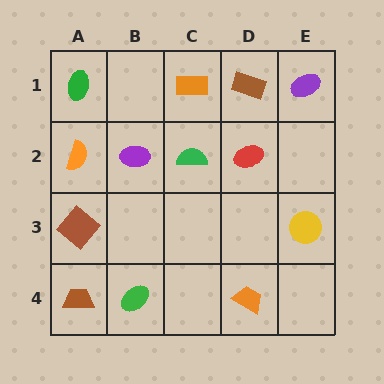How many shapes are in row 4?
3 shapes.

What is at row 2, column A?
An orange semicircle.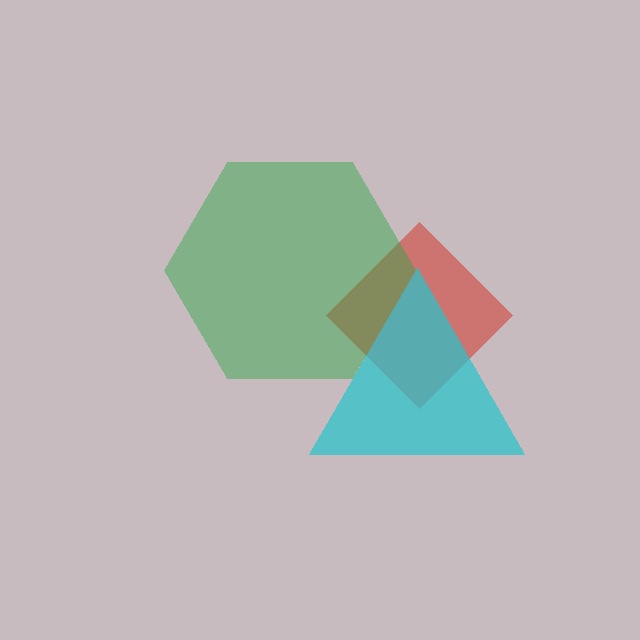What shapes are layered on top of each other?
The layered shapes are: a red diamond, a green hexagon, a cyan triangle.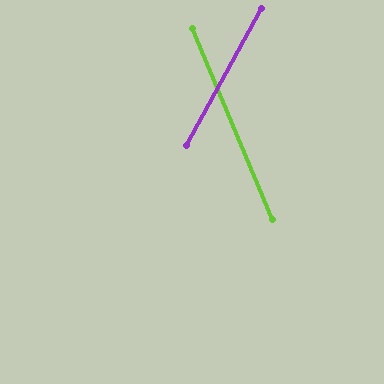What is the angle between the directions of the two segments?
Approximately 52 degrees.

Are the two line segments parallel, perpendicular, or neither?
Neither parallel nor perpendicular — they differ by about 52°.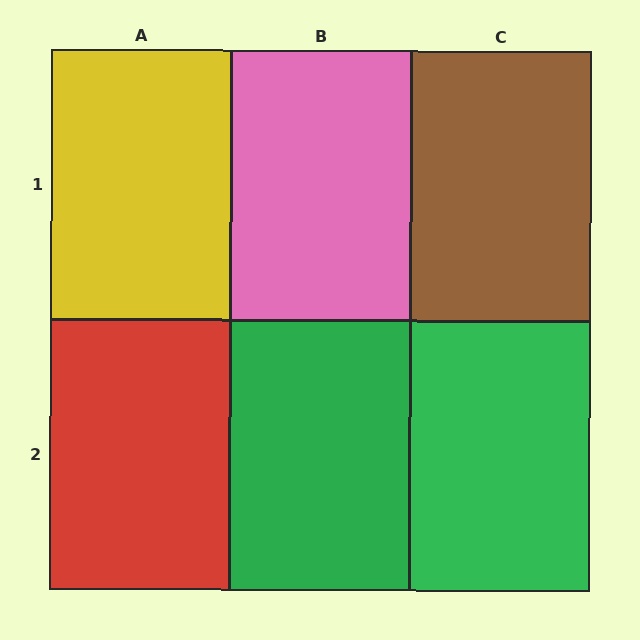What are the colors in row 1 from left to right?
Yellow, pink, brown.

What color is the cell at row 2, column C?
Green.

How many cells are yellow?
1 cell is yellow.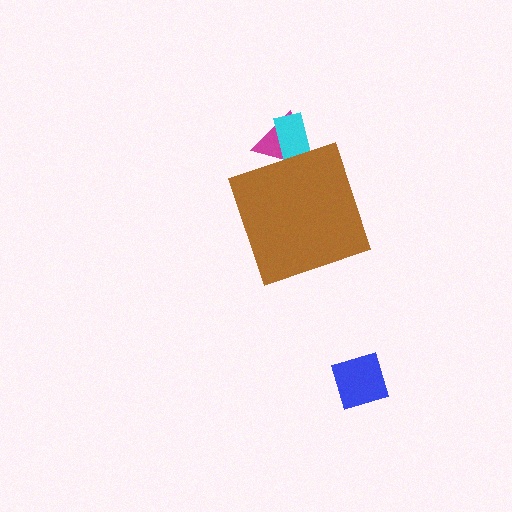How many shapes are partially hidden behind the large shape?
2 shapes are partially hidden.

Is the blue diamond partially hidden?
No, the blue diamond is fully visible.